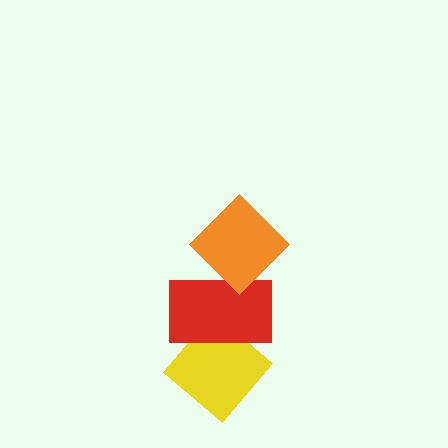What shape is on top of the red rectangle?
The orange diamond is on top of the red rectangle.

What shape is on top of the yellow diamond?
The red rectangle is on top of the yellow diamond.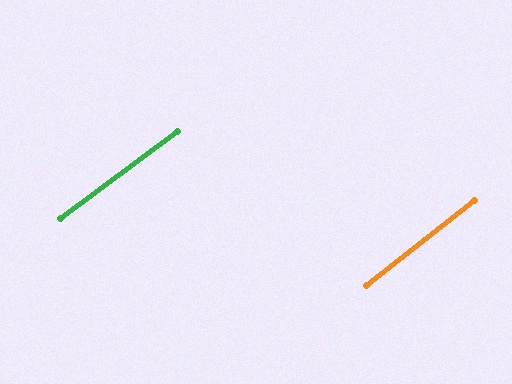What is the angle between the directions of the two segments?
Approximately 2 degrees.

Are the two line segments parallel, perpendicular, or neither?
Parallel — their directions differ by only 1.6°.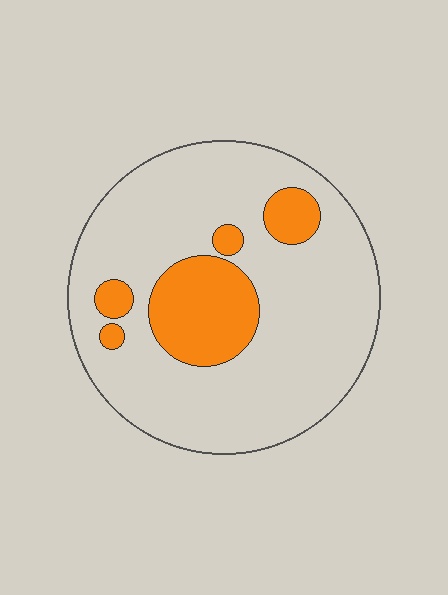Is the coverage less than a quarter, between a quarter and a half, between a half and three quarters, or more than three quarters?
Less than a quarter.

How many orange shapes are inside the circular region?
5.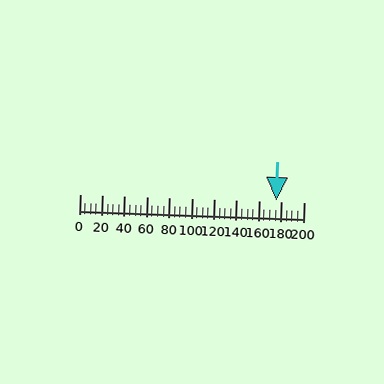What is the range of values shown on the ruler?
The ruler shows values from 0 to 200.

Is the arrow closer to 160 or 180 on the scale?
The arrow is closer to 180.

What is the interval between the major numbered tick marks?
The major tick marks are spaced 20 units apart.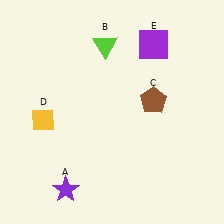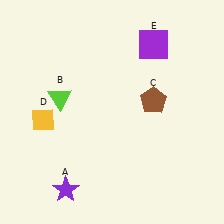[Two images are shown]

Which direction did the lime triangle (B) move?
The lime triangle (B) moved down.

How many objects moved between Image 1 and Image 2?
1 object moved between the two images.